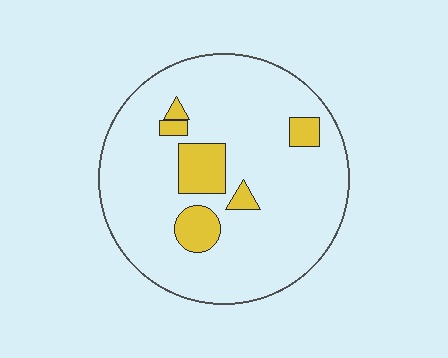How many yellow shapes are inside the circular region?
6.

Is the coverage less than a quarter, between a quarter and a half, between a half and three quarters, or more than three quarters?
Less than a quarter.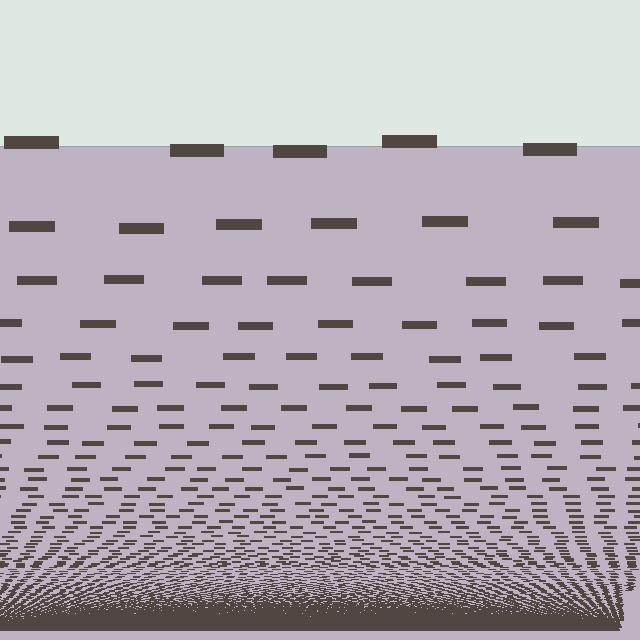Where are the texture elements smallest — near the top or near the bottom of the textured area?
Near the bottom.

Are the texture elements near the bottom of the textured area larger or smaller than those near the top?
Smaller. The gradient is inverted — elements near the bottom are smaller and denser.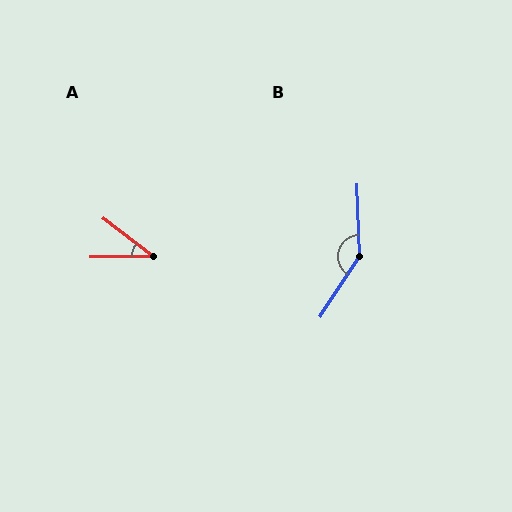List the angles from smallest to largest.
A (38°), B (145°).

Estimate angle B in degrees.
Approximately 145 degrees.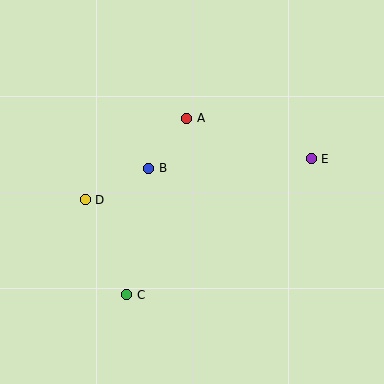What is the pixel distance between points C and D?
The distance between C and D is 104 pixels.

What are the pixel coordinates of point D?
Point D is at (85, 200).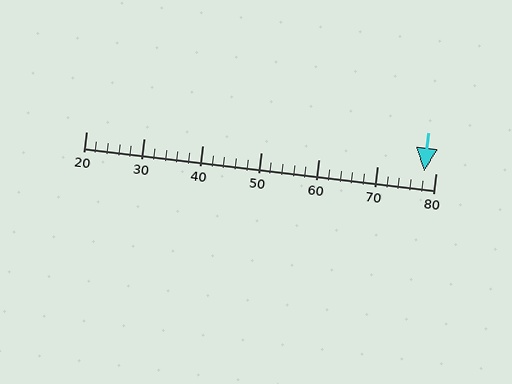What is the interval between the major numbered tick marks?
The major tick marks are spaced 10 units apart.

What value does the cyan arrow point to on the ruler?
The cyan arrow points to approximately 78.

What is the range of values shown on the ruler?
The ruler shows values from 20 to 80.